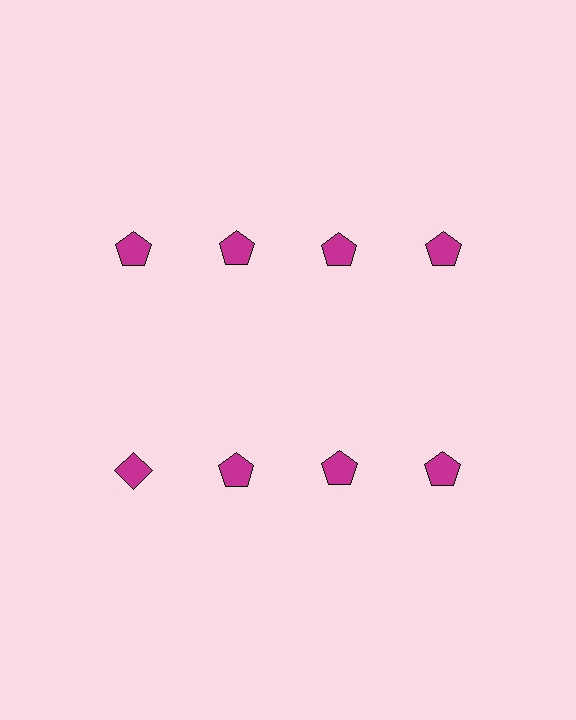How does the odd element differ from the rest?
It has a different shape: diamond instead of pentagon.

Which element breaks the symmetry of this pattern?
The magenta diamond in the second row, leftmost column breaks the symmetry. All other shapes are magenta pentagons.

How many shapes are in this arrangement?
There are 8 shapes arranged in a grid pattern.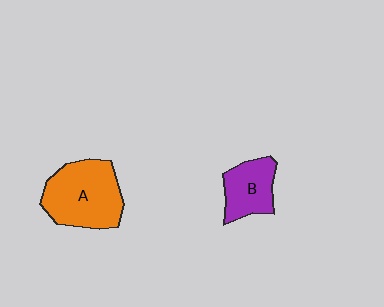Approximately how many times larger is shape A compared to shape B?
Approximately 1.7 times.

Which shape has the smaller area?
Shape B (purple).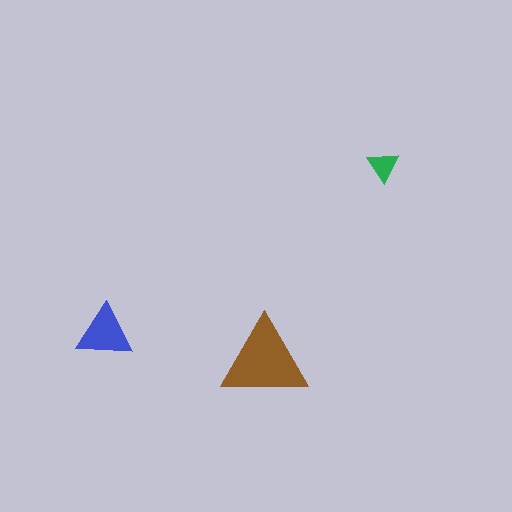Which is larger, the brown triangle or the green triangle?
The brown one.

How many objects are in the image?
There are 3 objects in the image.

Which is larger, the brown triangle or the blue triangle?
The brown one.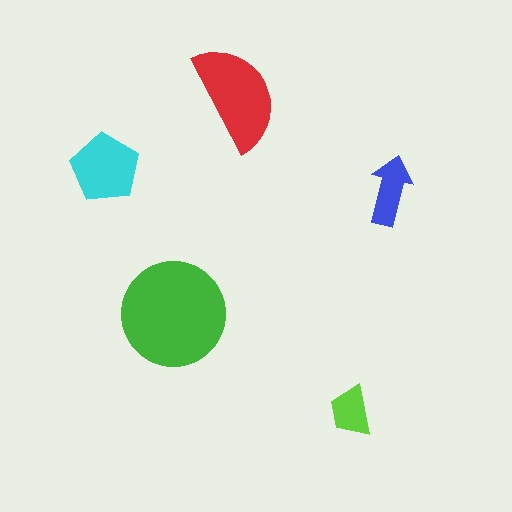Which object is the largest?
The green circle.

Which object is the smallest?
The lime trapezoid.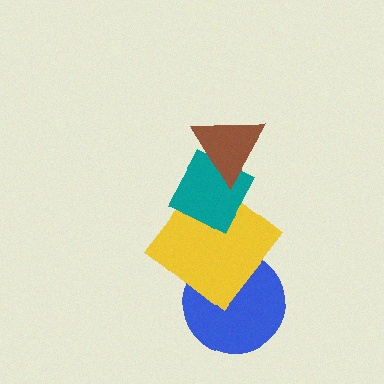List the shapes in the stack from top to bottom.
From top to bottom: the brown triangle, the teal diamond, the yellow diamond, the blue circle.